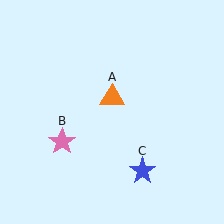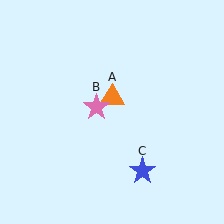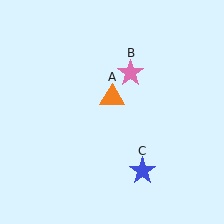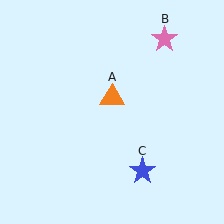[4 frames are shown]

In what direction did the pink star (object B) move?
The pink star (object B) moved up and to the right.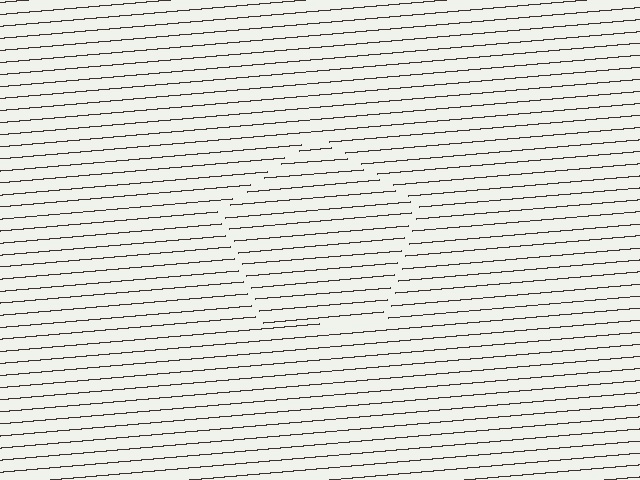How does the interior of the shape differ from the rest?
The interior of the shape contains the same grating, shifted by half a period — the contour is defined by the phase discontinuity where line-ends from the inner and outer gratings abut.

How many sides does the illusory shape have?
5 sides — the line-ends trace a pentagon.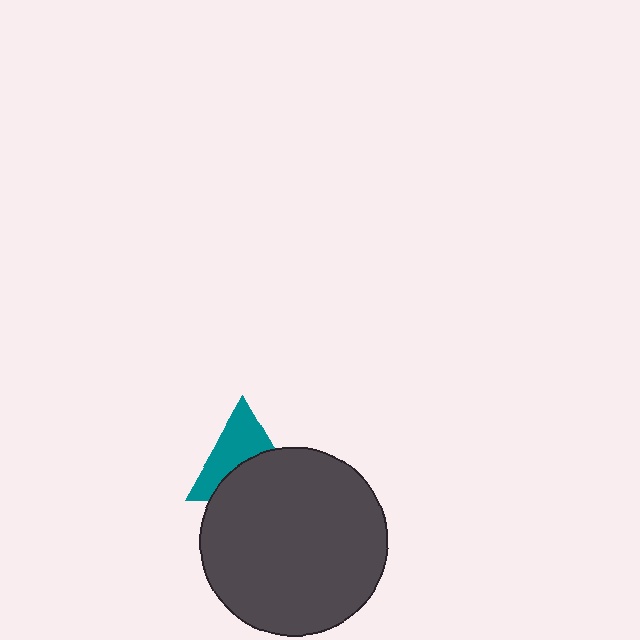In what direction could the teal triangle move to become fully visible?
The teal triangle could move up. That would shift it out from behind the dark gray circle entirely.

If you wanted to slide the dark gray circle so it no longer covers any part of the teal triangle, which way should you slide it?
Slide it down — that is the most direct way to separate the two shapes.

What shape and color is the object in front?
The object in front is a dark gray circle.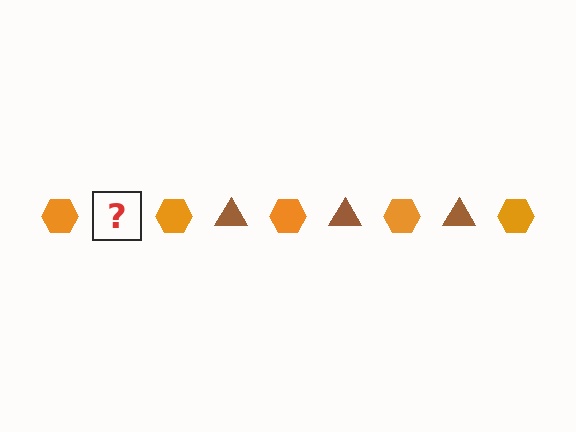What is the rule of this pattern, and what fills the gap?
The rule is that the pattern alternates between orange hexagon and brown triangle. The gap should be filled with a brown triangle.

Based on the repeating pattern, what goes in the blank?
The blank should be a brown triangle.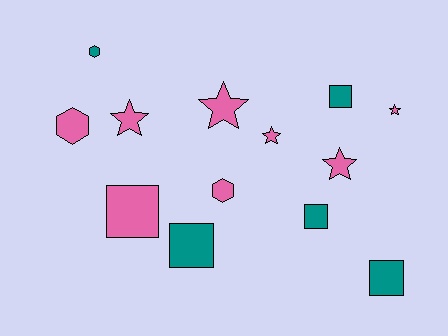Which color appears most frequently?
Pink, with 8 objects.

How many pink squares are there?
There is 1 pink square.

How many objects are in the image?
There are 13 objects.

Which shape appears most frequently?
Star, with 5 objects.